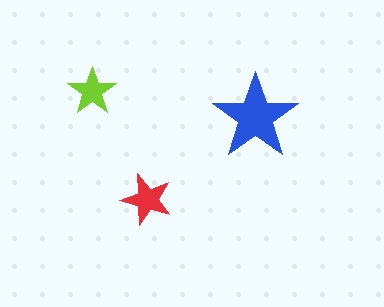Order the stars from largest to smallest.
the blue one, the red one, the lime one.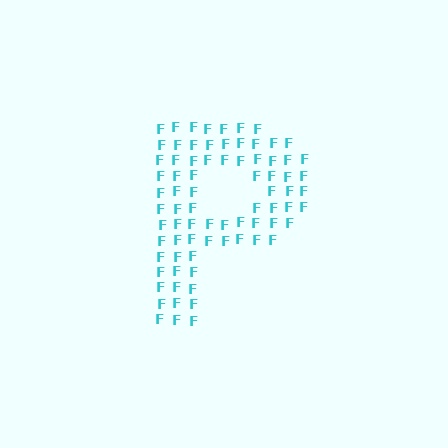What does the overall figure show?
The overall figure shows the letter P.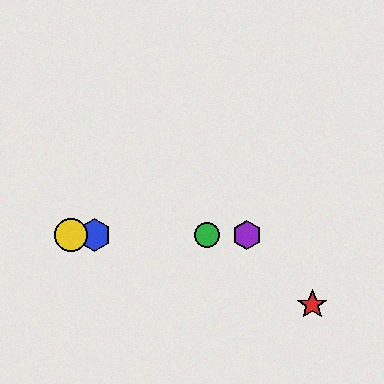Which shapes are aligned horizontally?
The blue hexagon, the green circle, the yellow circle, the purple hexagon are aligned horizontally.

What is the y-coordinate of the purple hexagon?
The purple hexagon is at y≈235.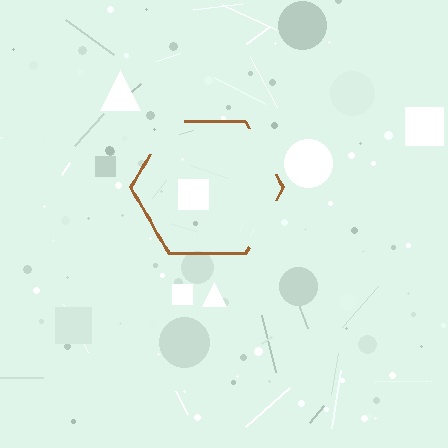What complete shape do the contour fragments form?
The contour fragments form a hexagon.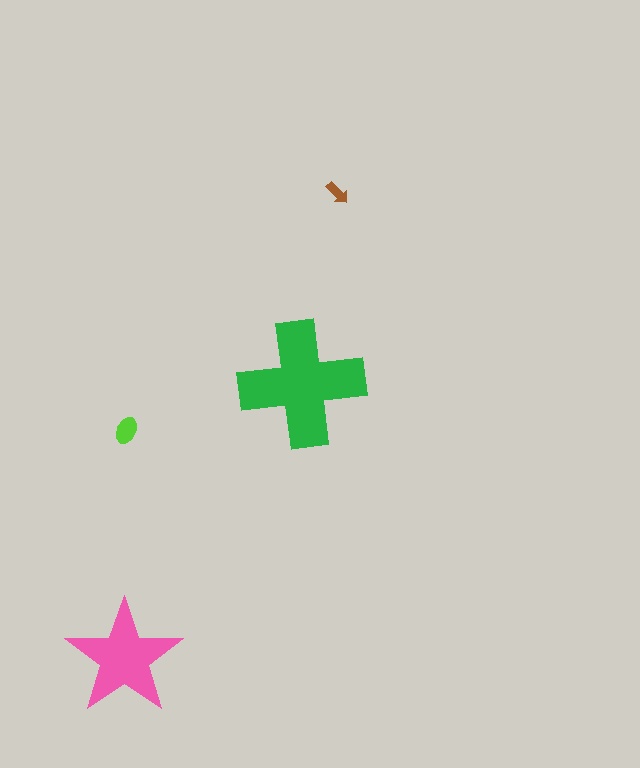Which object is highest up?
The brown arrow is topmost.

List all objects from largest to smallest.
The green cross, the pink star, the lime ellipse, the brown arrow.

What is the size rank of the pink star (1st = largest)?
2nd.